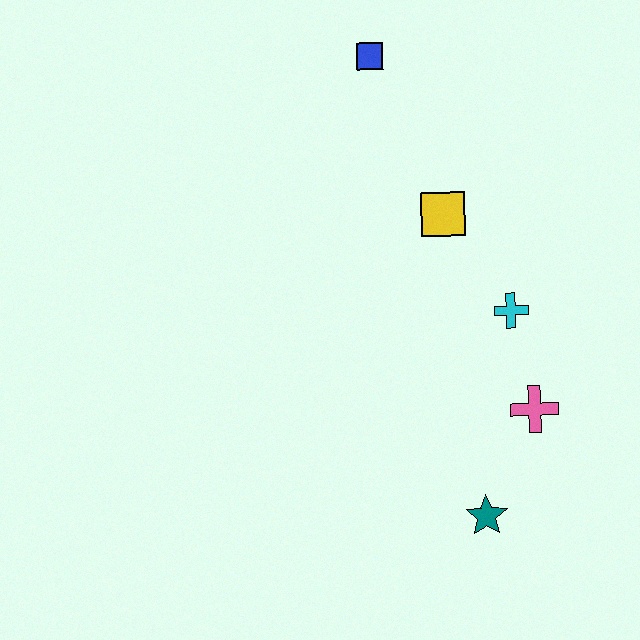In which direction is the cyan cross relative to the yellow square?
The cyan cross is below the yellow square.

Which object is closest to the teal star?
The pink cross is closest to the teal star.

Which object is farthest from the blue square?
The teal star is farthest from the blue square.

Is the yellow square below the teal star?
No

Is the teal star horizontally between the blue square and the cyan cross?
Yes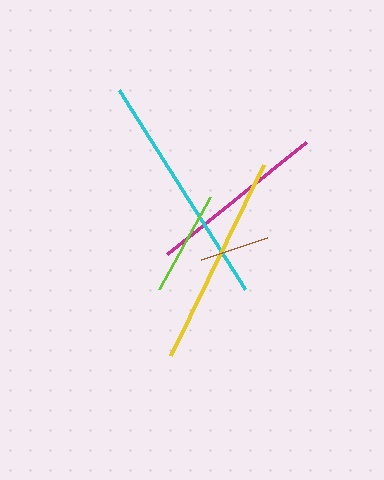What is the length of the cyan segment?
The cyan segment is approximately 236 pixels long.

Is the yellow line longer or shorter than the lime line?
The yellow line is longer than the lime line.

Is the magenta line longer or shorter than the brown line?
The magenta line is longer than the brown line.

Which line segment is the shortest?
The brown line is the shortest at approximately 70 pixels.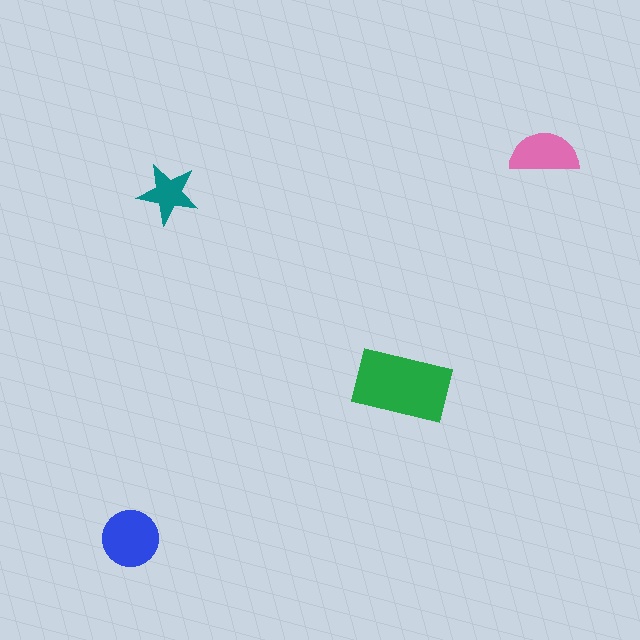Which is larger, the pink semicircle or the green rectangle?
The green rectangle.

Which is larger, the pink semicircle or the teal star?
The pink semicircle.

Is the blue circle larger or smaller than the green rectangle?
Smaller.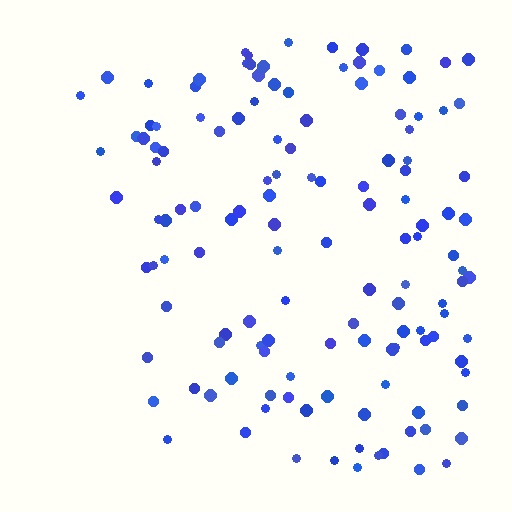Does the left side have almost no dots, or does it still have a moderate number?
Still a moderate number, just noticeably fewer than the right.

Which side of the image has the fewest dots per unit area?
The left.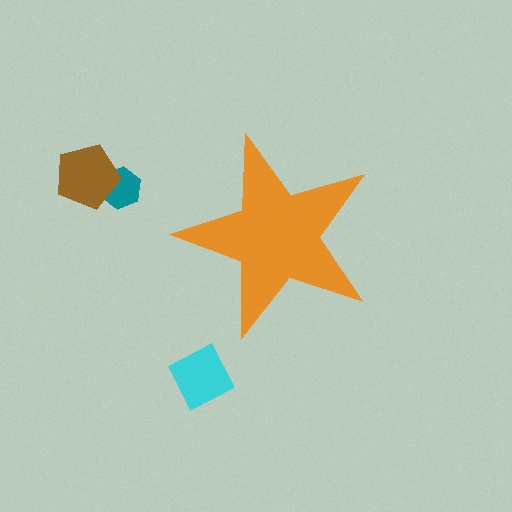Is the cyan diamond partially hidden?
No, the cyan diamond is fully visible.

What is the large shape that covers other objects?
An orange star.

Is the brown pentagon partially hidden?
No, the brown pentagon is fully visible.